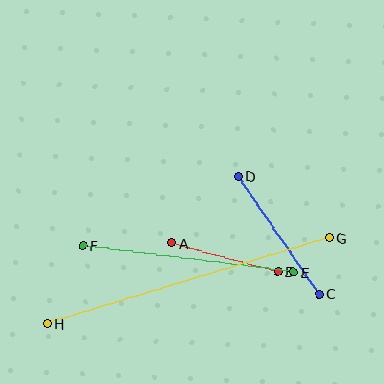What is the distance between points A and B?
The distance is approximately 111 pixels.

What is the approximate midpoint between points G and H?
The midpoint is at approximately (188, 281) pixels.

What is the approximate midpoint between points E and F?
The midpoint is at approximately (188, 259) pixels.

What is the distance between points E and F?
The distance is approximately 212 pixels.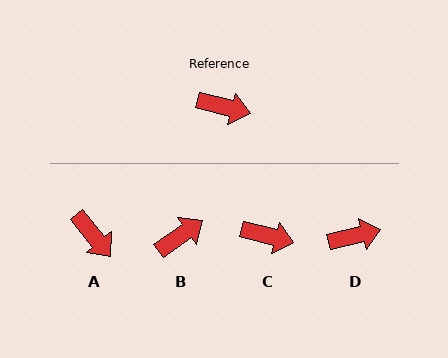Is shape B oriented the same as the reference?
No, it is off by about 50 degrees.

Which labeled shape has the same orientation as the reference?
C.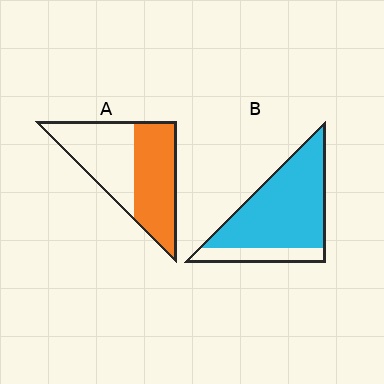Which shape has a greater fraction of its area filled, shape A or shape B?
Shape B.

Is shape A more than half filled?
Roughly half.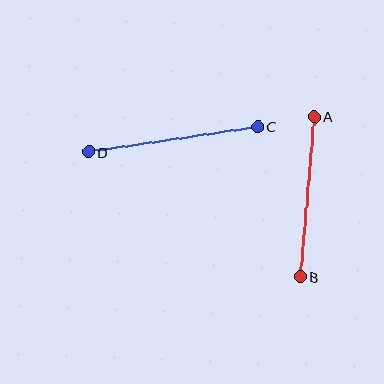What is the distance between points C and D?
The distance is approximately 171 pixels.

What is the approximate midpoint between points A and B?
The midpoint is at approximately (307, 197) pixels.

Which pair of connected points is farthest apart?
Points C and D are farthest apart.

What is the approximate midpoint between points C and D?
The midpoint is at approximately (173, 139) pixels.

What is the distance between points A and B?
The distance is approximately 161 pixels.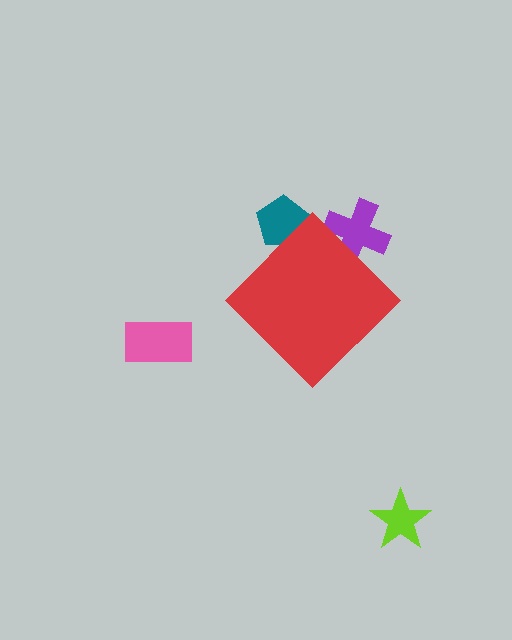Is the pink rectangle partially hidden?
No, the pink rectangle is fully visible.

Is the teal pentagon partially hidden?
Yes, the teal pentagon is partially hidden behind the red diamond.